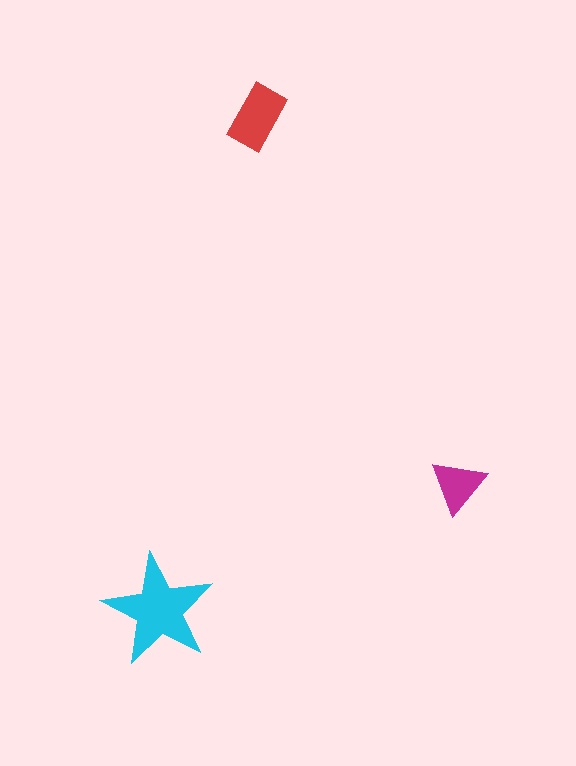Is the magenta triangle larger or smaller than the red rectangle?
Smaller.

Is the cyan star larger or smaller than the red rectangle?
Larger.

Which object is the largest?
The cyan star.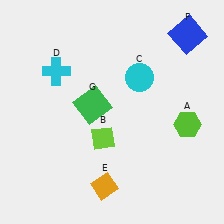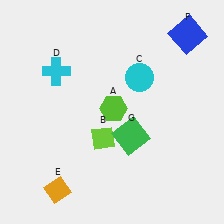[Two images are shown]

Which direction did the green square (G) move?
The green square (G) moved right.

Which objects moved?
The objects that moved are: the lime hexagon (A), the orange diamond (E), the green square (G).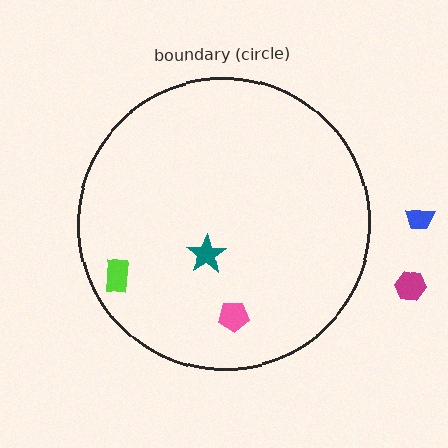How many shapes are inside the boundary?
3 inside, 2 outside.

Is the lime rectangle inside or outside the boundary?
Inside.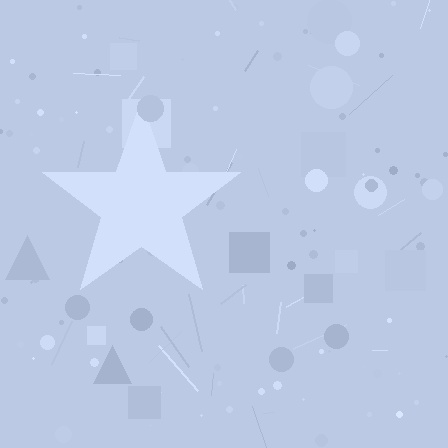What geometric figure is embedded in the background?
A star is embedded in the background.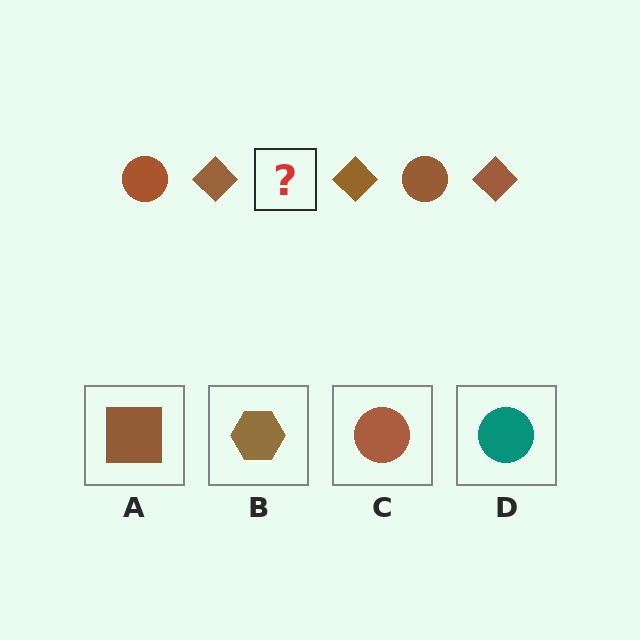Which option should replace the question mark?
Option C.